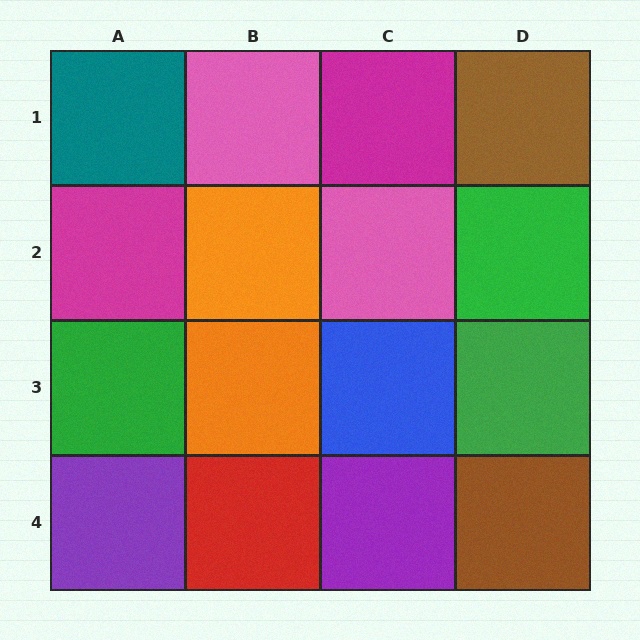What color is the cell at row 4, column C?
Purple.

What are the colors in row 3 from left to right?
Green, orange, blue, green.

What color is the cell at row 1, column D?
Brown.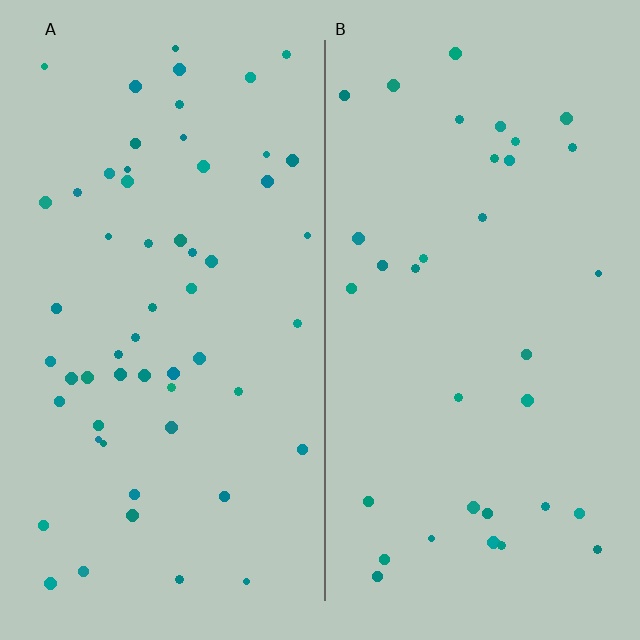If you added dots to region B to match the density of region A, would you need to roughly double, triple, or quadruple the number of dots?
Approximately double.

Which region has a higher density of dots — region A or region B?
A (the left).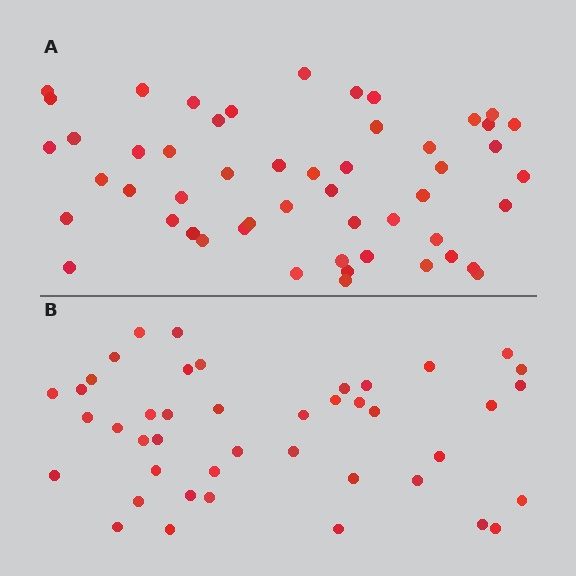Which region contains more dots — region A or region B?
Region A (the top region) has more dots.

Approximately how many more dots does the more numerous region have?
Region A has roughly 8 or so more dots than region B.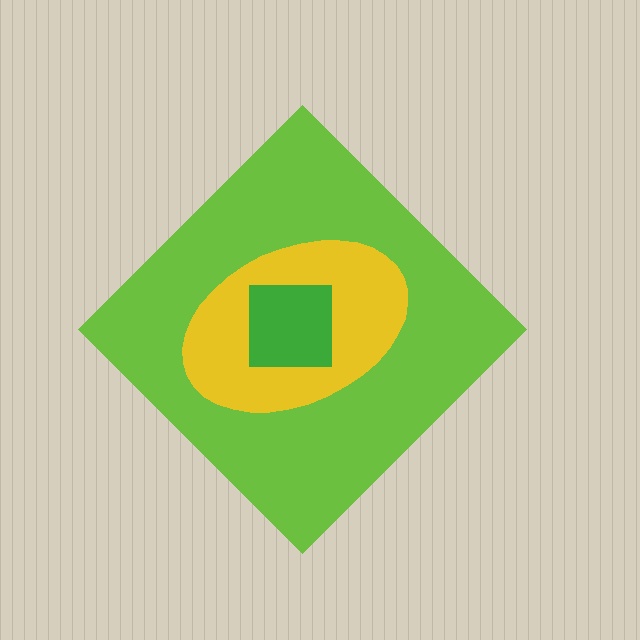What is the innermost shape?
The green square.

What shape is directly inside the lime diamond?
The yellow ellipse.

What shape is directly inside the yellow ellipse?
The green square.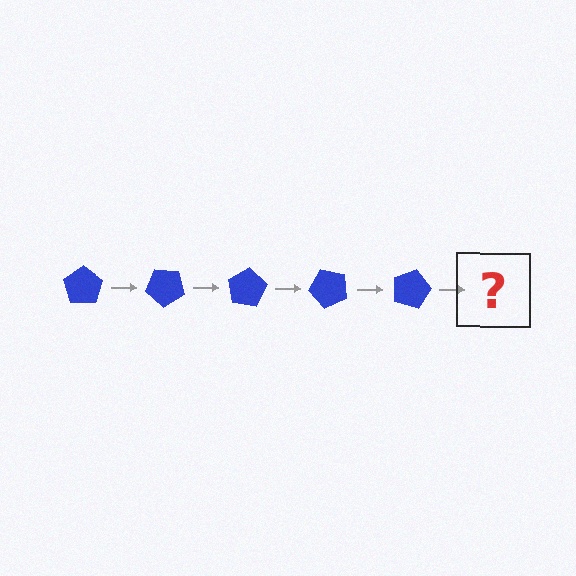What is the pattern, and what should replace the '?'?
The pattern is that the pentagon rotates 40 degrees each step. The '?' should be a blue pentagon rotated 200 degrees.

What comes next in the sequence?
The next element should be a blue pentagon rotated 200 degrees.